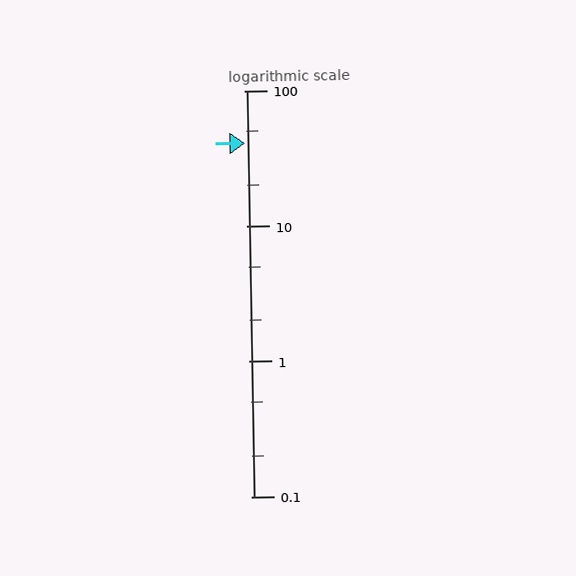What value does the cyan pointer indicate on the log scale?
The pointer indicates approximately 41.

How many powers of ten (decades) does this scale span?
The scale spans 3 decades, from 0.1 to 100.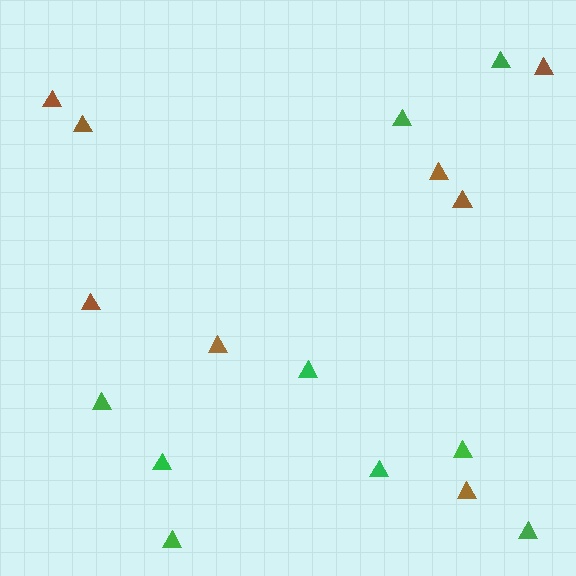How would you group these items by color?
There are 2 groups: one group of brown triangles (8) and one group of green triangles (9).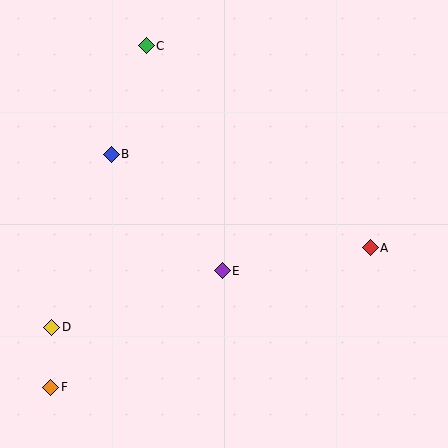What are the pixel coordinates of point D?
Point D is at (52, 327).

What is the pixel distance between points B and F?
The distance between B and F is 241 pixels.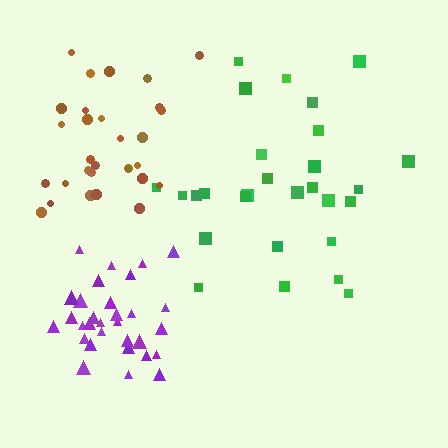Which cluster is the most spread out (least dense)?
Green.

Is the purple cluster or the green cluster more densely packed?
Purple.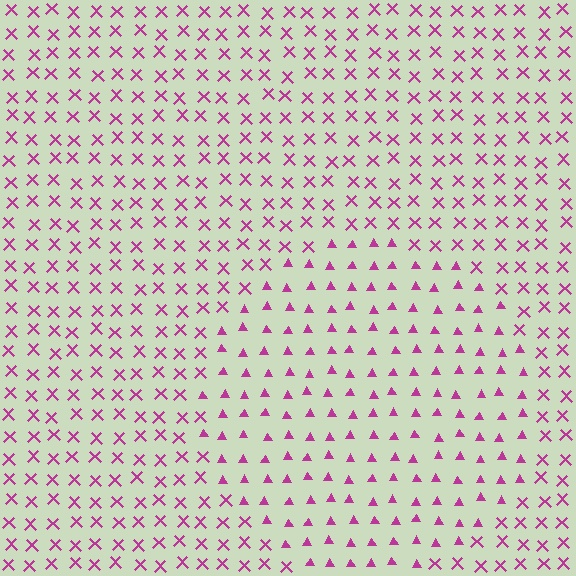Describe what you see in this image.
The image is filled with small magenta elements arranged in a uniform grid. A circle-shaped region contains triangles, while the surrounding area contains X marks. The boundary is defined purely by the change in element shape.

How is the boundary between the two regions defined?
The boundary is defined by a change in element shape: triangles inside vs. X marks outside. All elements share the same color and spacing.